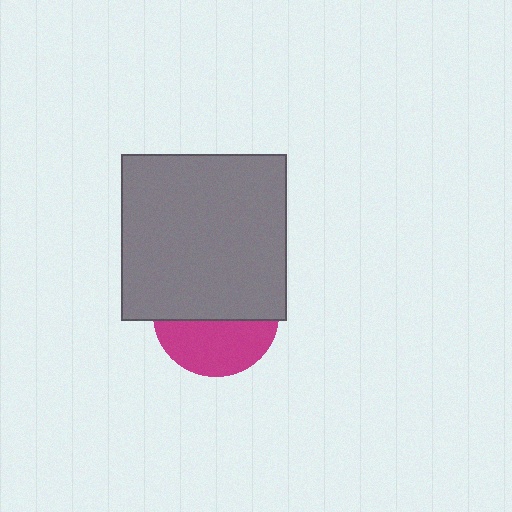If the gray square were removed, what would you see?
You would see the complete magenta circle.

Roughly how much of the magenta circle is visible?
A small part of it is visible (roughly 43%).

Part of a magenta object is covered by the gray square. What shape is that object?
It is a circle.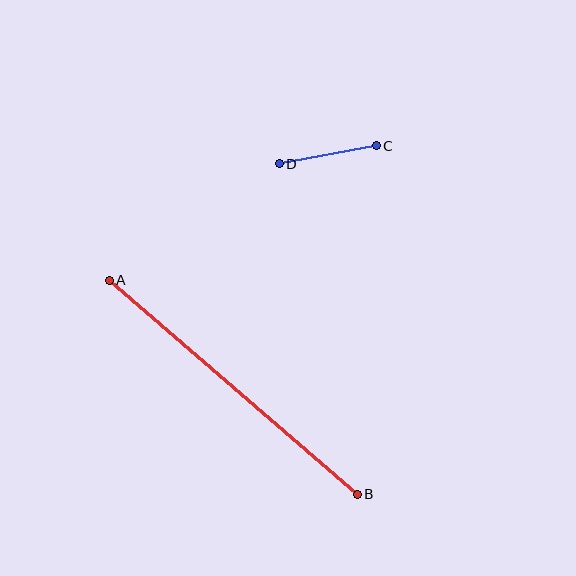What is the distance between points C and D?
The distance is approximately 99 pixels.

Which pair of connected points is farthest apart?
Points A and B are farthest apart.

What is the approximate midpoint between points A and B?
The midpoint is at approximately (233, 387) pixels.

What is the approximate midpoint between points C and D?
The midpoint is at approximately (328, 155) pixels.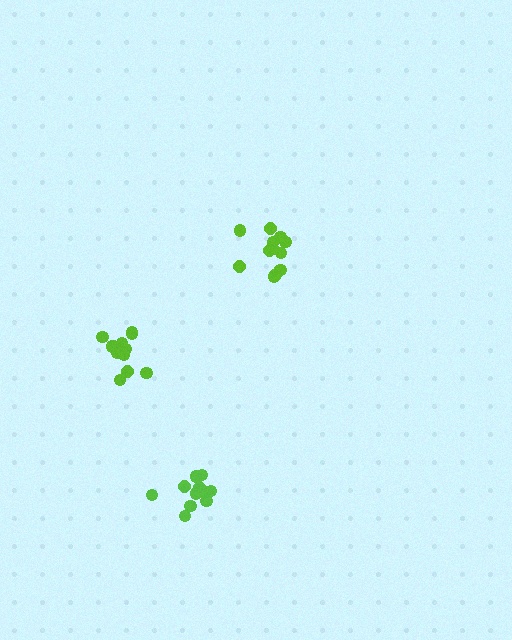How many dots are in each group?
Group 1: 12 dots, Group 2: 13 dots, Group 3: 11 dots (36 total).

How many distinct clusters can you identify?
There are 3 distinct clusters.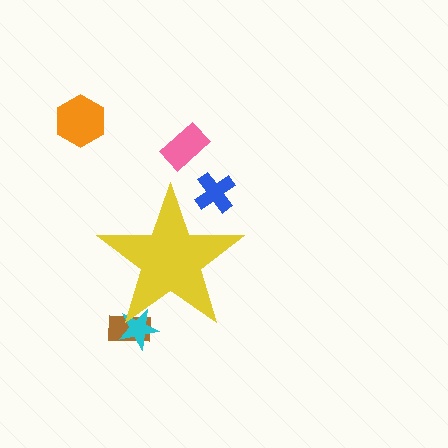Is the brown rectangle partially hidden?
Yes, the brown rectangle is partially hidden behind the yellow star.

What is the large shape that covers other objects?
A yellow star.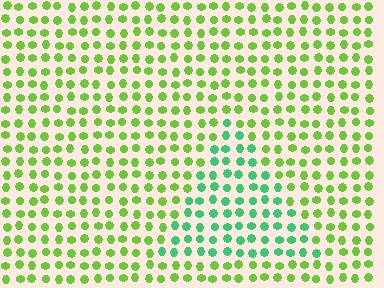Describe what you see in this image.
The image is filled with small lime elements in a uniform arrangement. A triangle-shaped region is visible where the elements are tinted to a slightly different hue, forming a subtle color boundary.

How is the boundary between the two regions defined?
The boundary is defined purely by a slight shift in hue (about 45 degrees). Spacing, size, and orientation are identical on both sides.